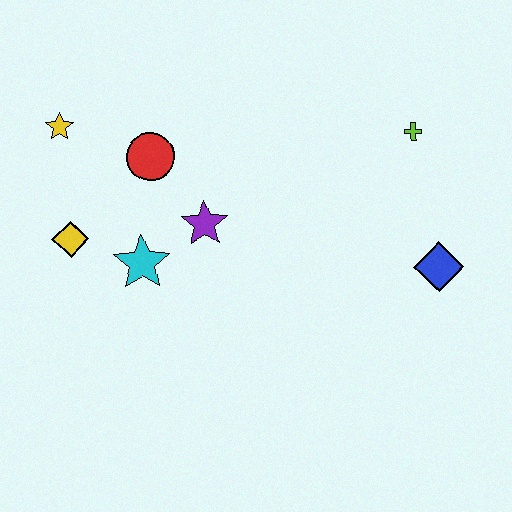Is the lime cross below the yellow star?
Yes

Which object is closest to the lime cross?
The blue diamond is closest to the lime cross.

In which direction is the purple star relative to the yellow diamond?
The purple star is to the right of the yellow diamond.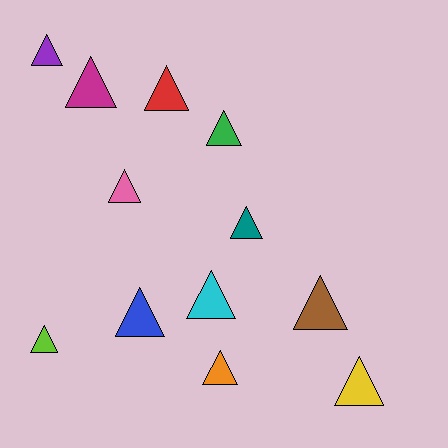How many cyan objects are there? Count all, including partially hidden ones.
There is 1 cyan object.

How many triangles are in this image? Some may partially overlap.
There are 12 triangles.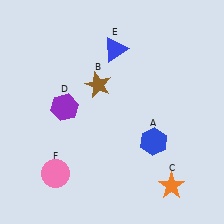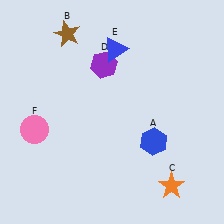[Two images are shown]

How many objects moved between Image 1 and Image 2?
3 objects moved between the two images.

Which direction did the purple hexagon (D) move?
The purple hexagon (D) moved up.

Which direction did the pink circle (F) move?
The pink circle (F) moved up.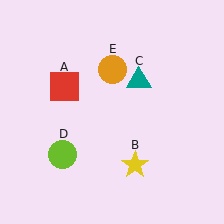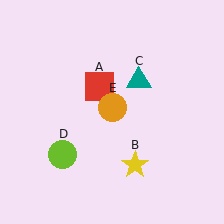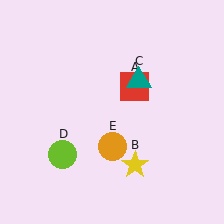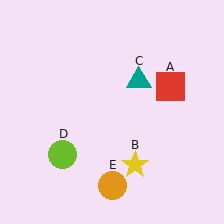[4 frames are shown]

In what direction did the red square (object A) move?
The red square (object A) moved right.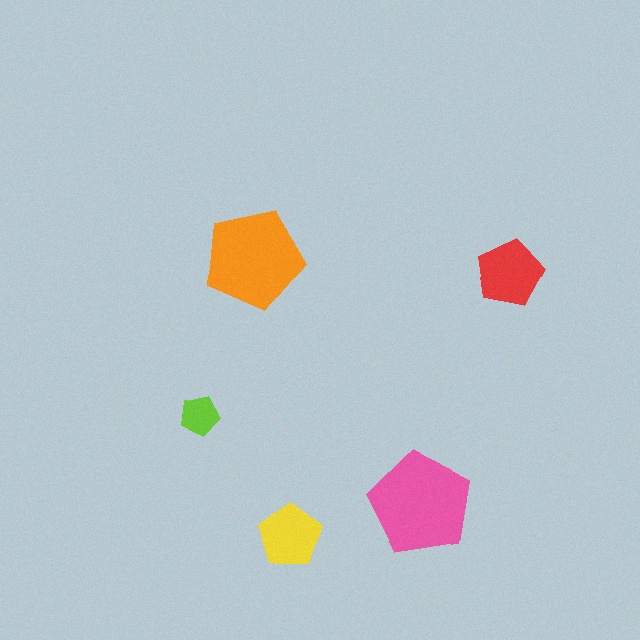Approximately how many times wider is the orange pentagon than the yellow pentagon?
About 1.5 times wider.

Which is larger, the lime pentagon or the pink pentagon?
The pink one.